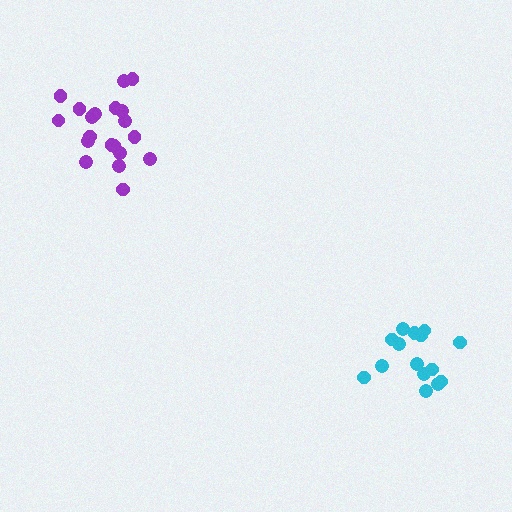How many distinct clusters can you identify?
There are 2 distinct clusters.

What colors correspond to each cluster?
The clusters are colored: cyan, purple.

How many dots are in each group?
Group 1: 15 dots, Group 2: 20 dots (35 total).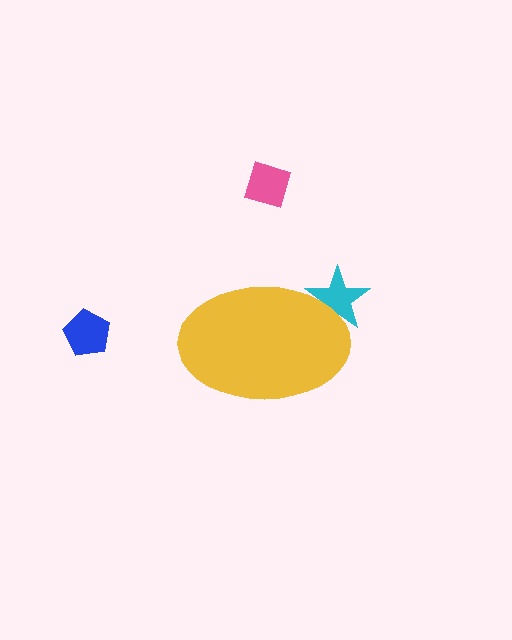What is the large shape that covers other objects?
A yellow ellipse.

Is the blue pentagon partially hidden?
No, the blue pentagon is fully visible.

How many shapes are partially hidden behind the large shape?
1 shape is partially hidden.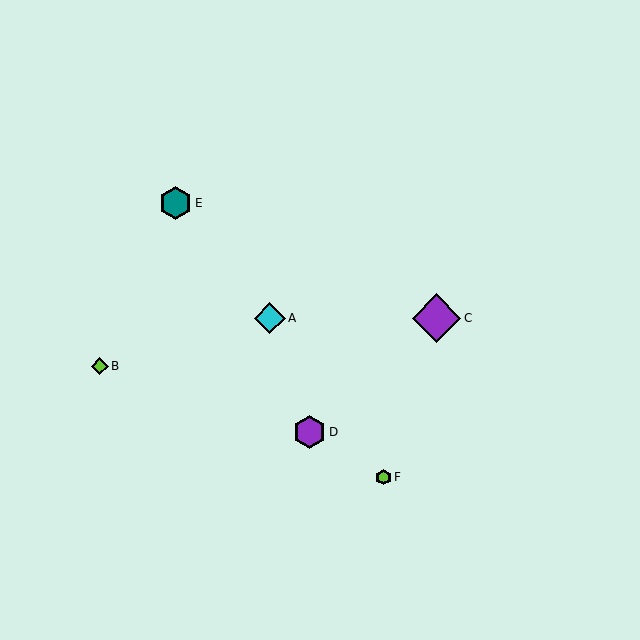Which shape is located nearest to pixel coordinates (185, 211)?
The teal hexagon (labeled E) at (176, 203) is nearest to that location.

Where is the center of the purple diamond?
The center of the purple diamond is at (436, 318).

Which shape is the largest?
The purple diamond (labeled C) is the largest.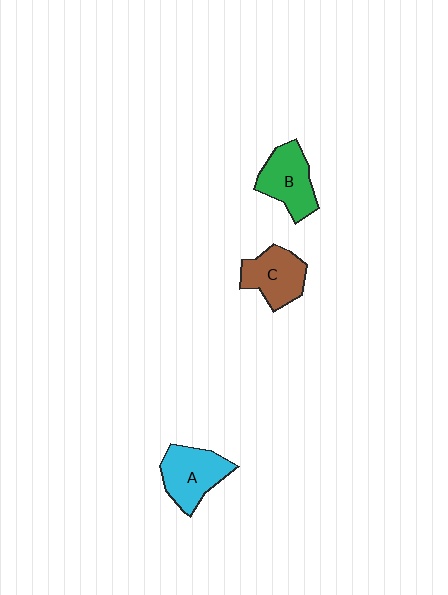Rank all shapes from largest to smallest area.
From largest to smallest: A (cyan), B (green), C (brown).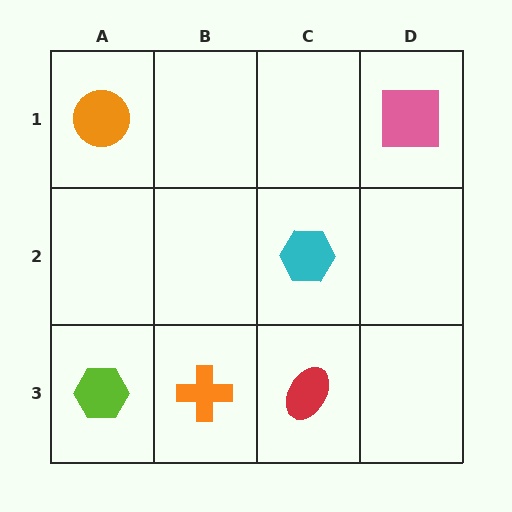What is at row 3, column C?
A red ellipse.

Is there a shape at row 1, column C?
No, that cell is empty.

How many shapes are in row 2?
1 shape.